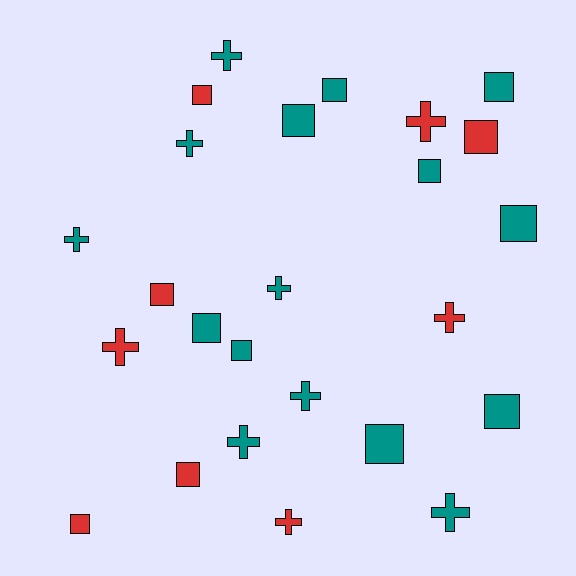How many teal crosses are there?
There are 7 teal crosses.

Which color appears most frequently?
Teal, with 16 objects.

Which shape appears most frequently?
Square, with 14 objects.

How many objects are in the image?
There are 25 objects.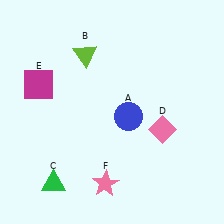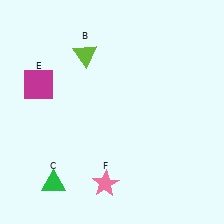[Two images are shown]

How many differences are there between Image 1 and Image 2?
There are 2 differences between the two images.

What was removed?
The pink diamond (D), the blue circle (A) were removed in Image 2.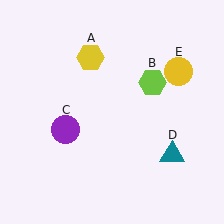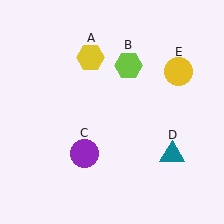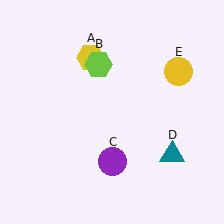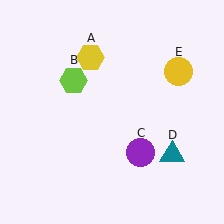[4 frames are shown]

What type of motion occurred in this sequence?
The lime hexagon (object B), purple circle (object C) rotated counterclockwise around the center of the scene.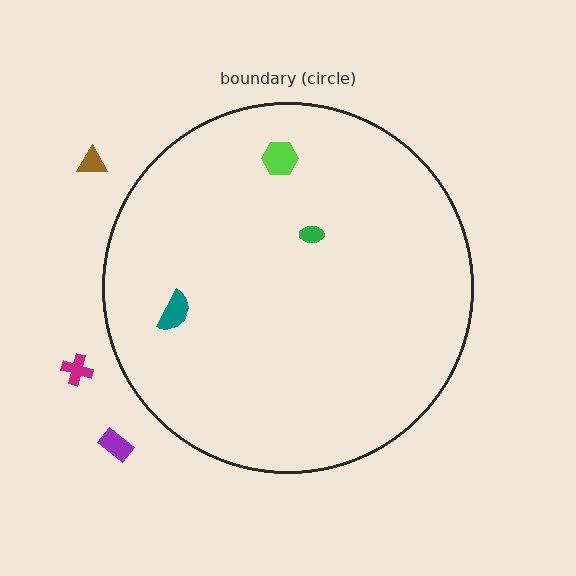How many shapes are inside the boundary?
3 inside, 3 outside.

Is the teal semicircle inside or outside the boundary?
Inside.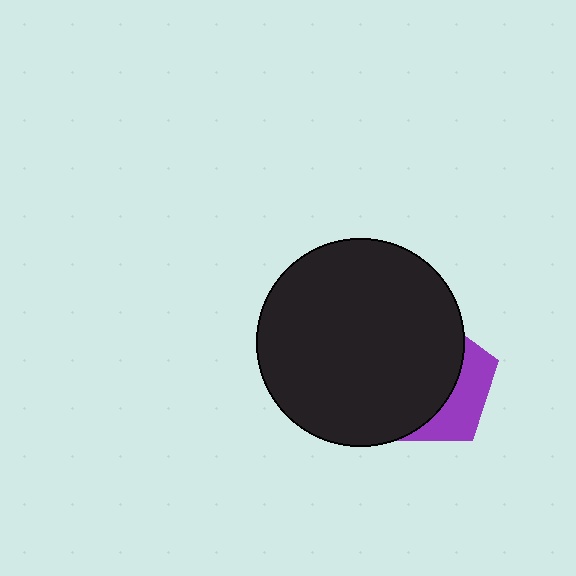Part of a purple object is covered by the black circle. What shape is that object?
It is a pentagon.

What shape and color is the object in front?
The object in front is a black circle.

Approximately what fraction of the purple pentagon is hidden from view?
Roughly 68% of the purple pentagon is hidden behind the black circle.